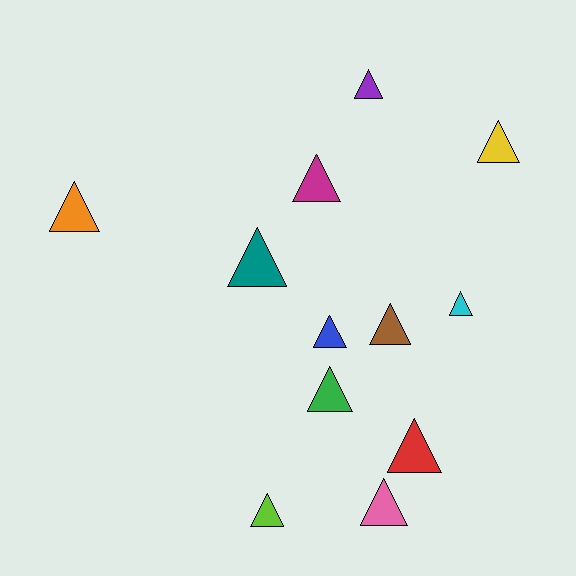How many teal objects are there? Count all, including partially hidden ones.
There is 1 teal object.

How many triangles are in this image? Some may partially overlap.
There are 12 triangles.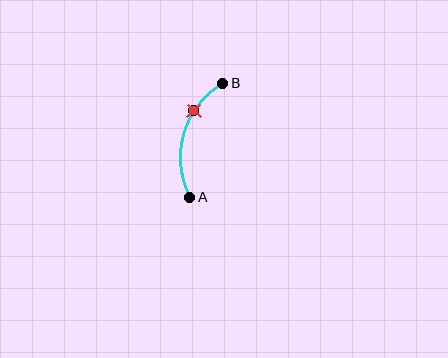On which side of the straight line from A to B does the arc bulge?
The arc bulges to the left of the straight line connecting A and B.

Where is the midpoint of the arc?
The arc midpoint is the point on the curve farthest from the straight line joining A and B. It sits to the left of that line.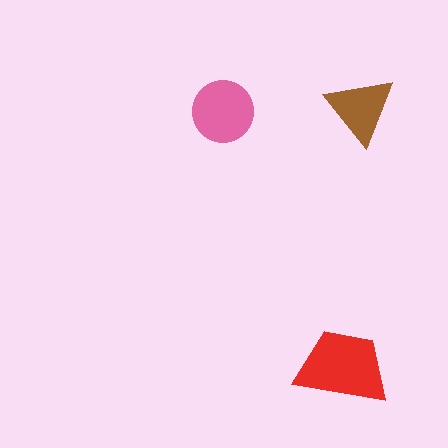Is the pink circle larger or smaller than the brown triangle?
Larger.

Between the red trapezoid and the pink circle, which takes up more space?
The red trapezoid.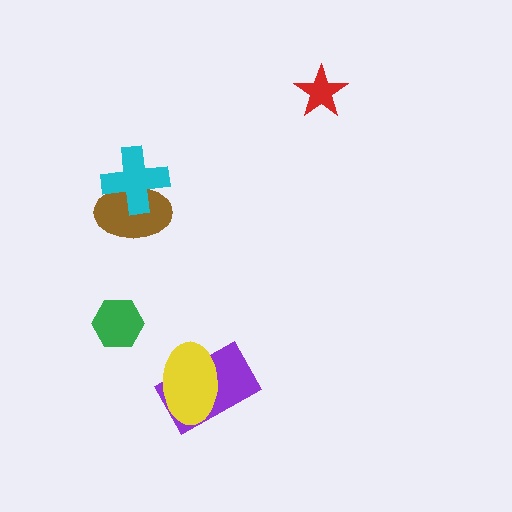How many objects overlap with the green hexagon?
0 objects overlap with the green hexagon.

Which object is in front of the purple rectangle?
The yellow ellipse is in front of the purple rectangle.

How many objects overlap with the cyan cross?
1 object overlaps with the cyan cross.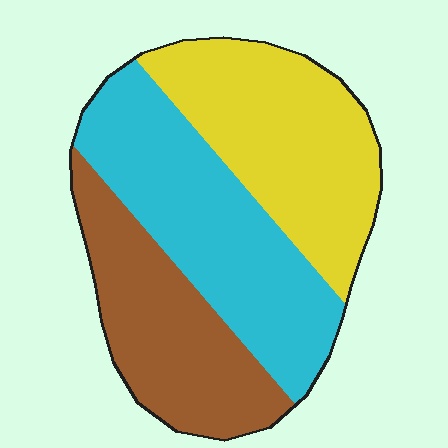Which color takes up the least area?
Brown, at roughly 30%.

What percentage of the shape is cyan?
Cyan covers roughly 35% of the shape.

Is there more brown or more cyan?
Cyan.